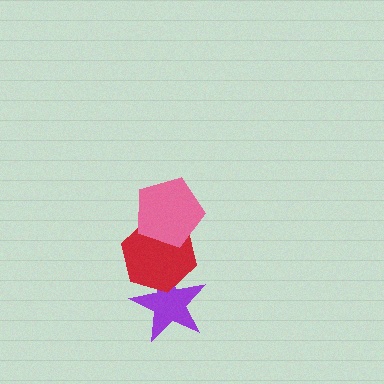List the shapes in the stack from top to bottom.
From top to bottom: the pink pentagon, the red hexagon, the purple star.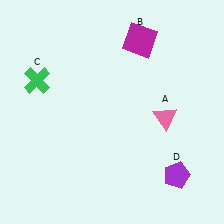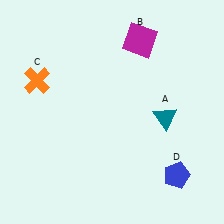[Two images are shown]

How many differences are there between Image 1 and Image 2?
There are 3 differences between the two images.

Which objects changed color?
A changed from pink to teal. C changed from green to orange. D changed from purple to blue.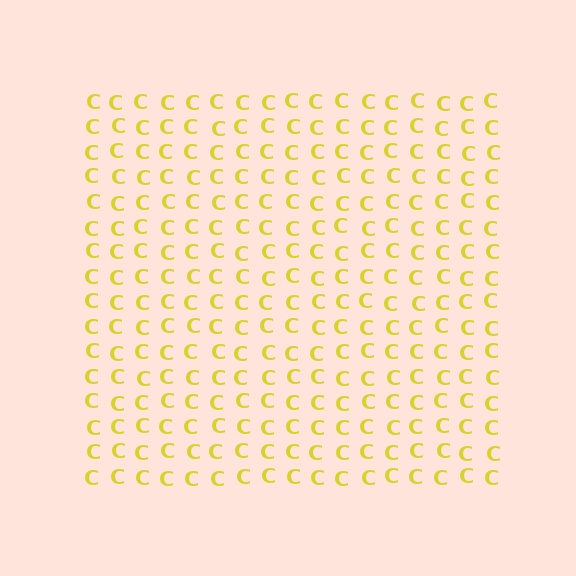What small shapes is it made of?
It is made of small letter C's.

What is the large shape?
The large shape is a square.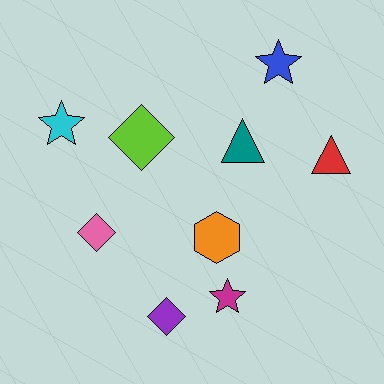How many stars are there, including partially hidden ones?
There are 3 stars.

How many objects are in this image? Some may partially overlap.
There are 9 objects.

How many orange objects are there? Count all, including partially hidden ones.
There is 1 orange object.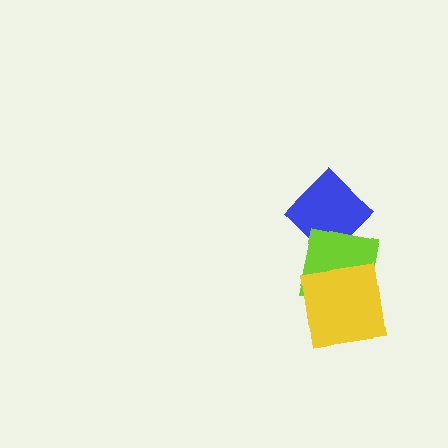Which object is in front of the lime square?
The yellow square is in front of the lime square.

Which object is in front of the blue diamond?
The lime square is in front of the blue diamond.